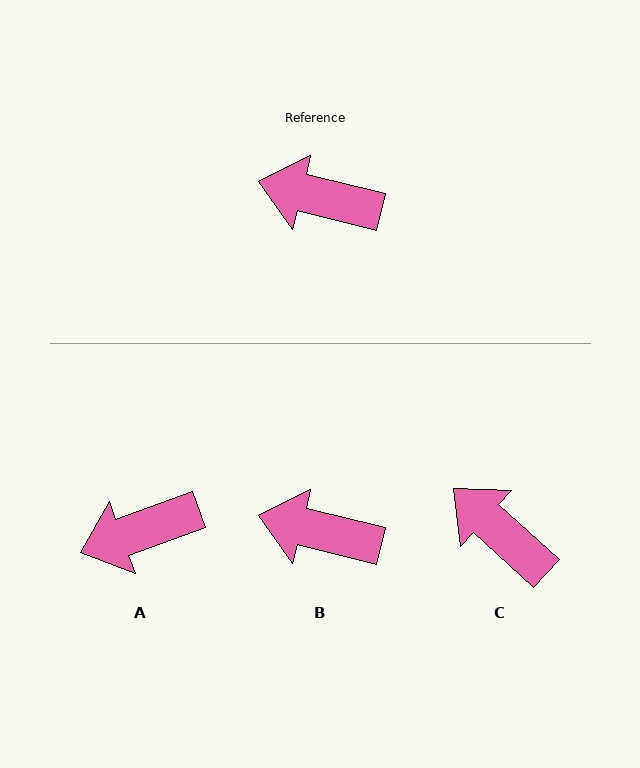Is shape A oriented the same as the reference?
No, it is off by about 34 degrees.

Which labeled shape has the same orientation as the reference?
B.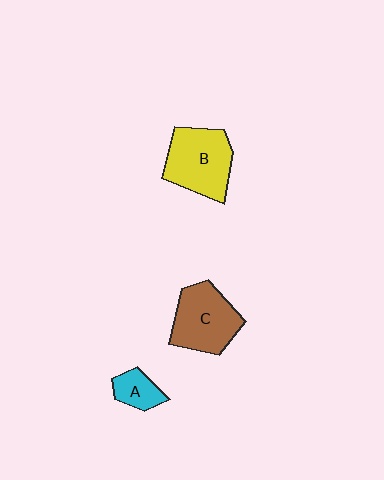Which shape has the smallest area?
Shape A (cyan).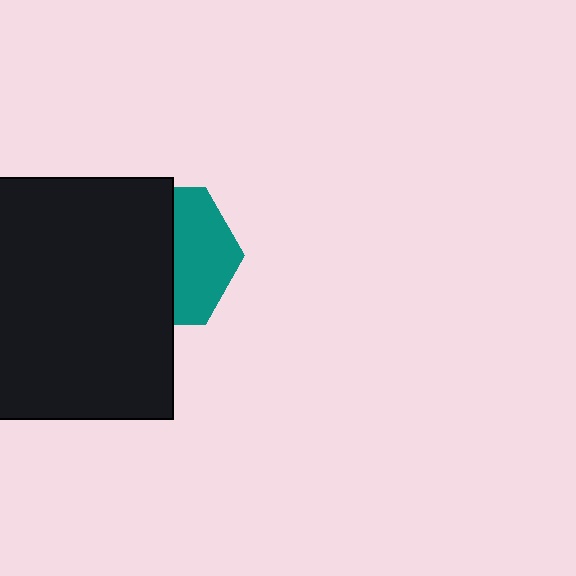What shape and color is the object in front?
The object in front is a black square.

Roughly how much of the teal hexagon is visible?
A small part of it is visible (roughly 43%).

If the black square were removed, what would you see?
You would see the complete teal hexagon.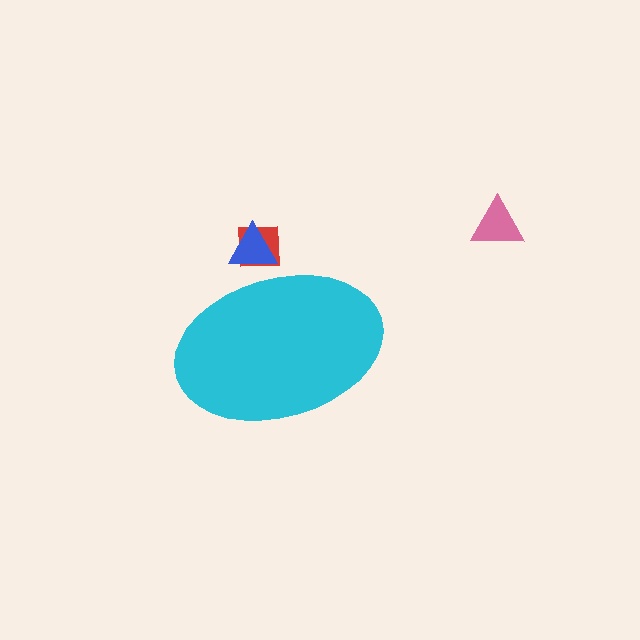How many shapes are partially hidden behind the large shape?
2 shapes are partially hidden.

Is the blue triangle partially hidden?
Yes, the blue triangle is partially hidden behind the cyan ellipse.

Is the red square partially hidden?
Yes, the red square is partially hidden behind the cyan ellipse.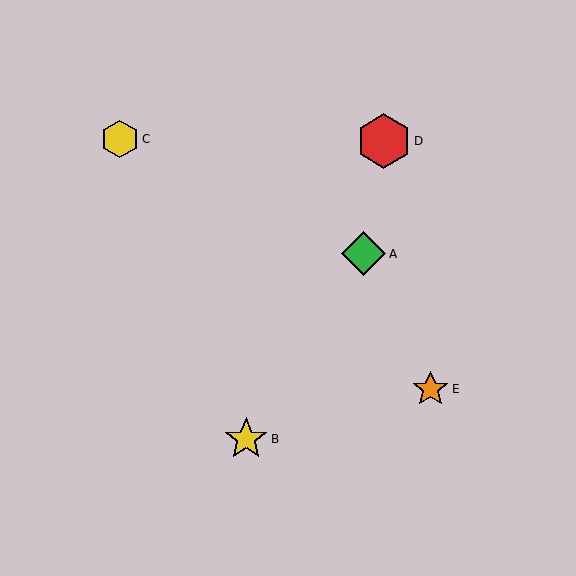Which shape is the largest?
The red hexagon (labeled D) is the largest.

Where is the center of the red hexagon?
The center of the red hexagon is at (384, 141).